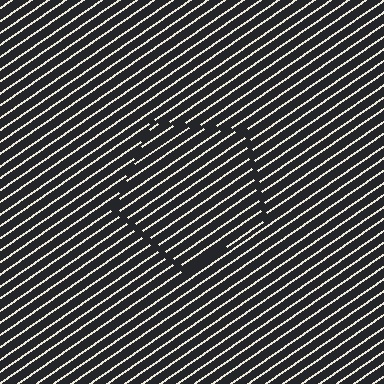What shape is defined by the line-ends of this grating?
An illusory pentagon. The interior of the shape contains the same grating, shifted by half a period — the contour is defined by the phase discontinuity where line-ends from the inner and outer gratings abut.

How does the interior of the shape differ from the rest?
The interior of the shape contains the same grating, shifted by half a period — the contour is defined by the phase discontinuity where line-ends from the inner and outer gratings abut.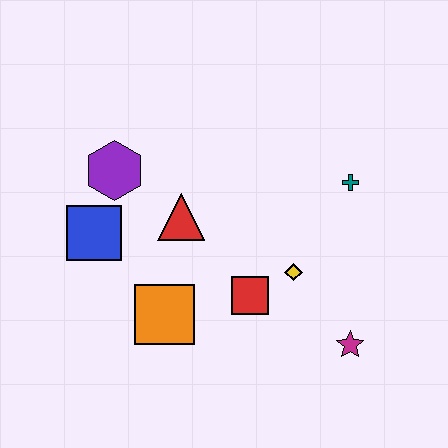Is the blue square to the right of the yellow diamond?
No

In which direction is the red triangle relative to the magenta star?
The red triangle is to the left of the magenta star.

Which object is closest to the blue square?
The purple hexagon is closest to the blue square.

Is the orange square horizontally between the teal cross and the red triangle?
No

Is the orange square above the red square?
No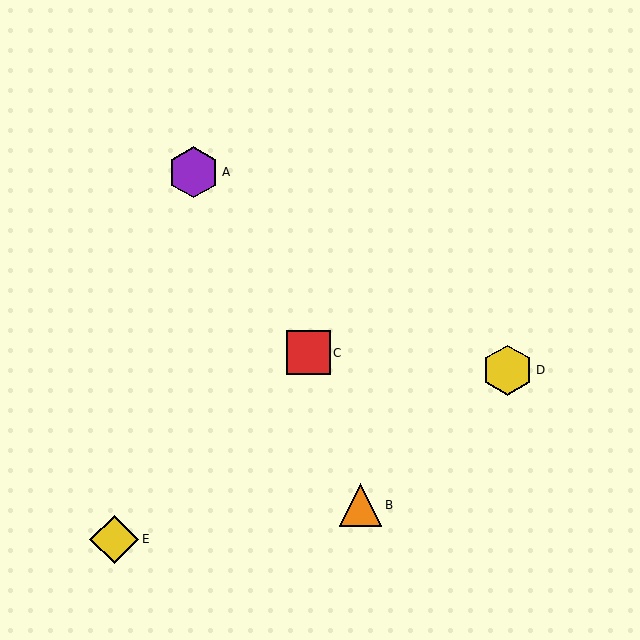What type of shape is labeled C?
Shape C is a red square.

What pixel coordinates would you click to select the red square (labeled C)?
Click at (308, 353) to select the red square C.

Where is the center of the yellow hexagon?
The center of the yellow hexagon is at (508, 370).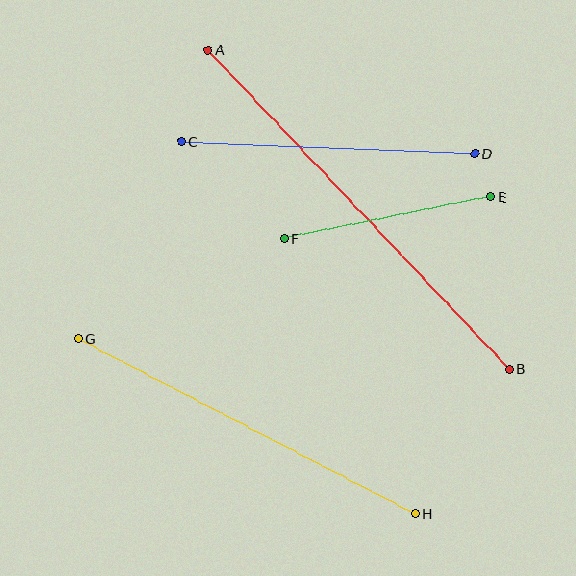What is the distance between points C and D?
The distance is approximately 294 pixels.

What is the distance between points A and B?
The distance is approximately 439 pixels.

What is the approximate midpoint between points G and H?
The midpoint is at approximately (247, 426) pixels.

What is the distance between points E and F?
The distance is approximately 211 pixels.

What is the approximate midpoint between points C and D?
The midpoint is at approximately (328, 147) pixels.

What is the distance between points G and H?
The distance is approximately 380 pixels.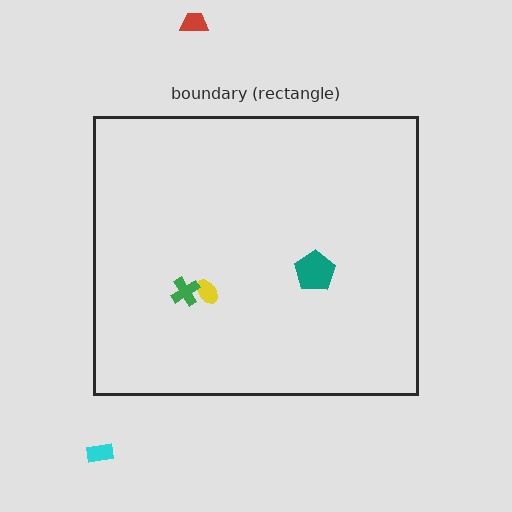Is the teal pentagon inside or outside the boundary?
Inside.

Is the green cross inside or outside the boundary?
Inside.